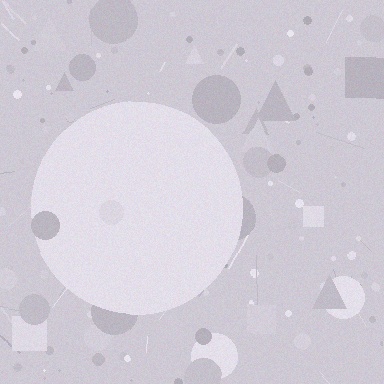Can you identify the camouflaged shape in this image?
The camouflaged shape is a circle.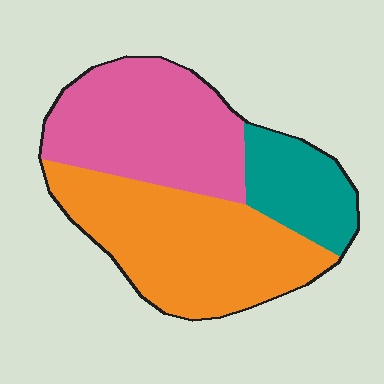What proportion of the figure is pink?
Pink covers around 40% of the figure.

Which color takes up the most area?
Orange, at roughly 45%.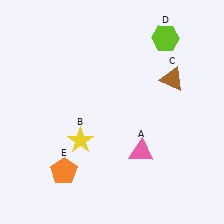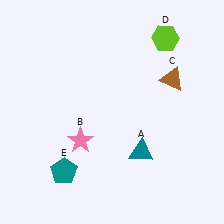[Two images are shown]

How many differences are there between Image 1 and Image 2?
There are 3 differences between the two images.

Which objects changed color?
A changed from pink to teal. B changed from yellow to pink. E changed from orange to teal.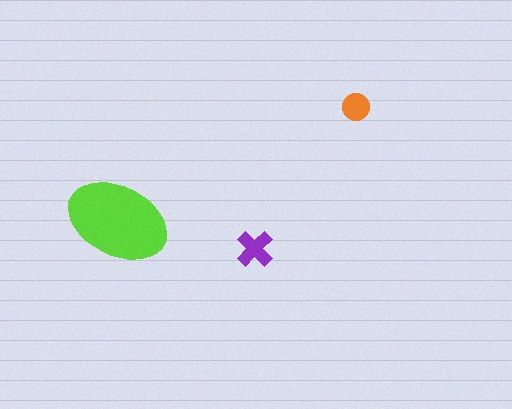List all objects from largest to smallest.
The lime ellipse, the purple cross, the orange circle.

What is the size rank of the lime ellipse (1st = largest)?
1st.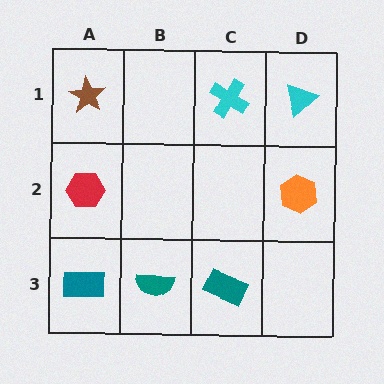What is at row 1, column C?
A cyan cross.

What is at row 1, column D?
A cyan triangle.